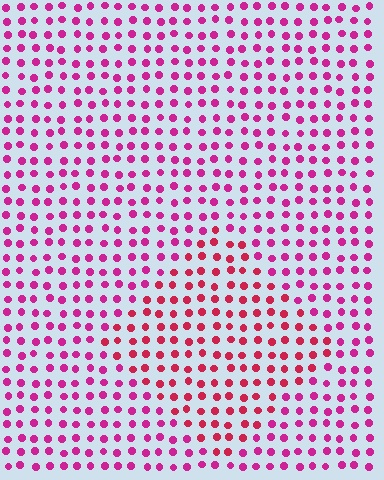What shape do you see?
I see a diamond.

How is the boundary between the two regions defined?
The boundary is defined purely by a slight shift in hue (about 26 degrees). Spacing, size, and orientation are identical on both sides.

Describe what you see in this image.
The image is filled with small magenta elements in a uniform arrangement. A diamond-shaped region is visible where the elements are tinted to a slightly different hue, forming a subtle color boundary.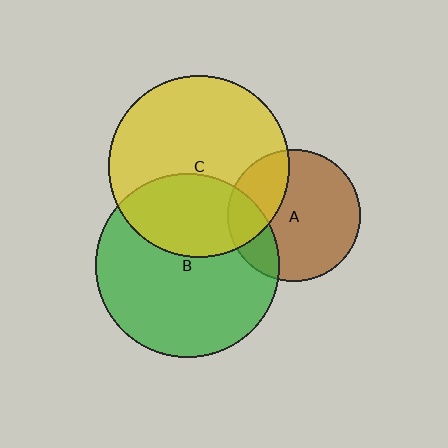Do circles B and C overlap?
Yes.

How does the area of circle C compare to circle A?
Approximately 1.9 times.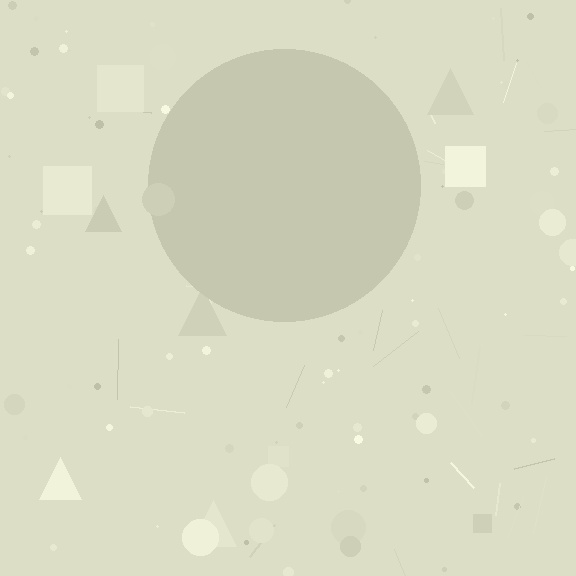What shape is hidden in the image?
A circle is hidden in the image.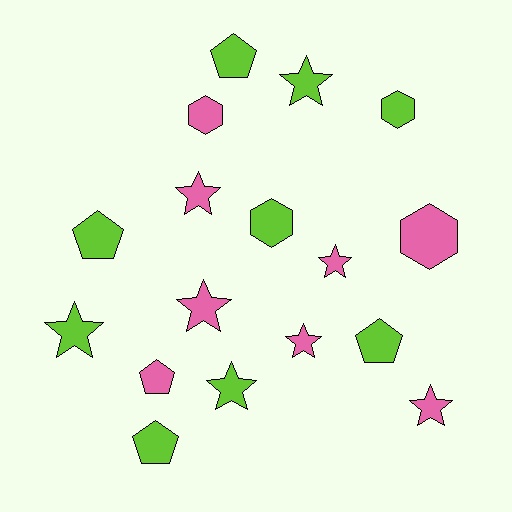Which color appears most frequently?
Lime, with 9 objects.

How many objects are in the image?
There are 17 objects.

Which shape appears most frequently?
Star, with 8 objects.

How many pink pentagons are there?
There is 1 pink pentagon.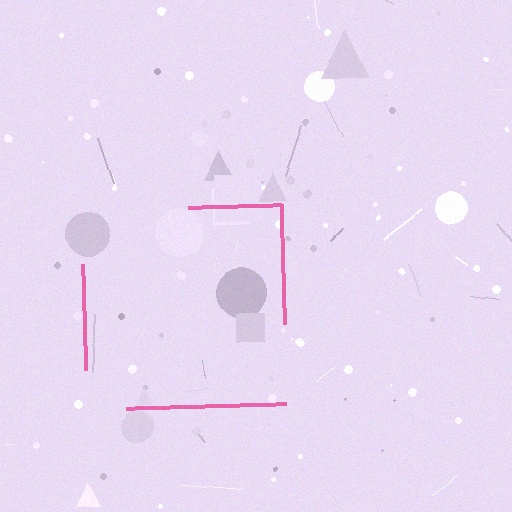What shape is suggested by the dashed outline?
The dashed outline suggests a square.